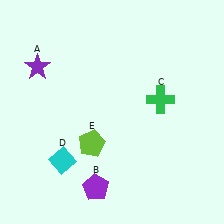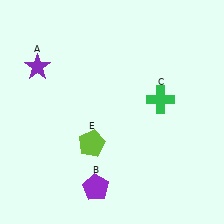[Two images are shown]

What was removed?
The cyan diamond (D) was removed in Image 2.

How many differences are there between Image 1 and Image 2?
There is 1 difference between the two images.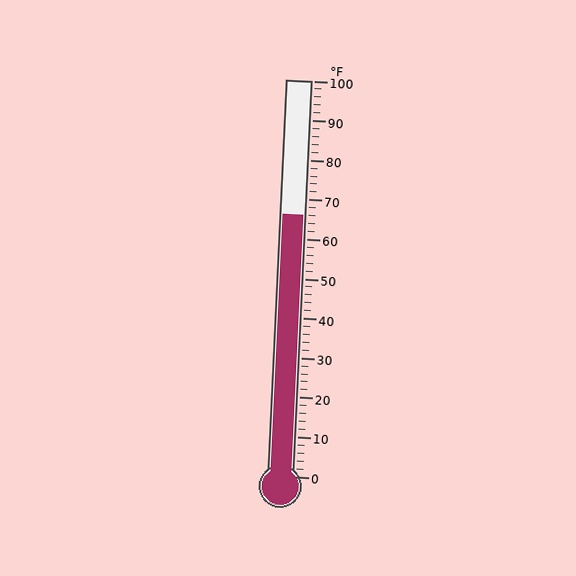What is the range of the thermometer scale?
The thermometer scale ranges from 0°F to 100°F.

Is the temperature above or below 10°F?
The temperature is above 10°F.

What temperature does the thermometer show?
The thermometer shows approximately 66°F.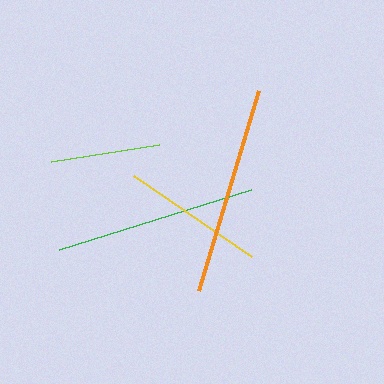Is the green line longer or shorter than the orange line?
The orange line is longer than the green line.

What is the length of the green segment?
The green segment is approximately 201 pixels long.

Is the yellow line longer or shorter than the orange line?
The orange line is longer than the yellow line.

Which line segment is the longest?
The orange line is the longest at approximately 209 pixels.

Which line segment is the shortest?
The lime line is the shortest at approximately 109 pixels.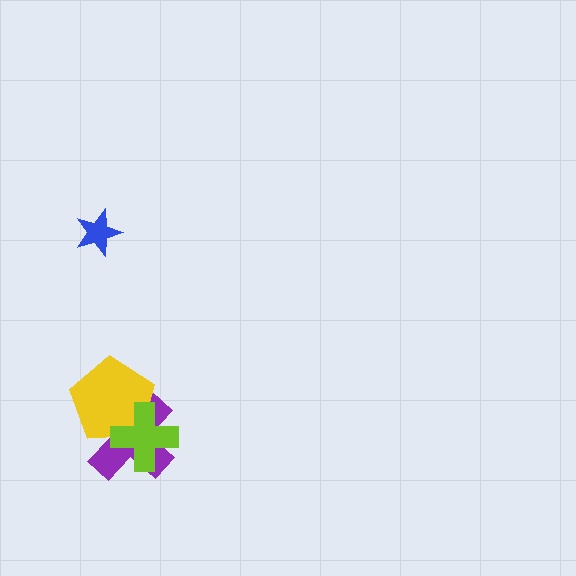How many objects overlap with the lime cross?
2 objects overlap with the lime cross.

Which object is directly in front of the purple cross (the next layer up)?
The yellow pentagon is directly in front of the purple cross.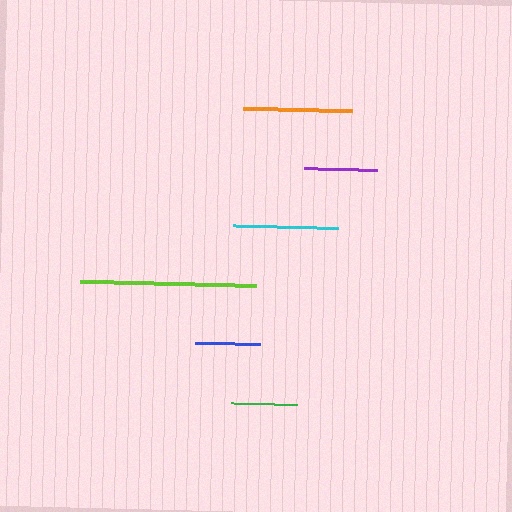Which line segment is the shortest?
The green line is the shortest at approximately 65 pixels.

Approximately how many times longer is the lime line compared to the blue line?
The lime line is approximately 2.7 times the length of the blue line.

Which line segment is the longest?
The lime line is the longest at approximately 176 pixels.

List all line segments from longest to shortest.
From longest to shortest: lime, orange, cyan, purple, blue, green.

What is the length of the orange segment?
The orange segment is approximately 109 pixels long.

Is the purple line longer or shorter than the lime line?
The lime line is longer than the purple line.